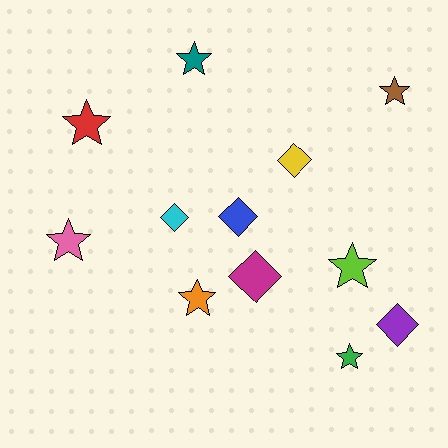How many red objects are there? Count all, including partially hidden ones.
There is 1 red object.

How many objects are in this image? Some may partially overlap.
There are 12 objects.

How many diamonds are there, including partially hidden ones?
There are 5 diamonds.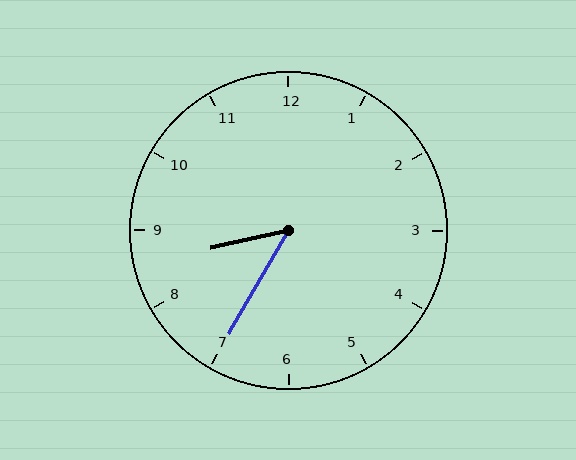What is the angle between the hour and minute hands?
Approximately 48 degrees.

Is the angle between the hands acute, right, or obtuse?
It is acute.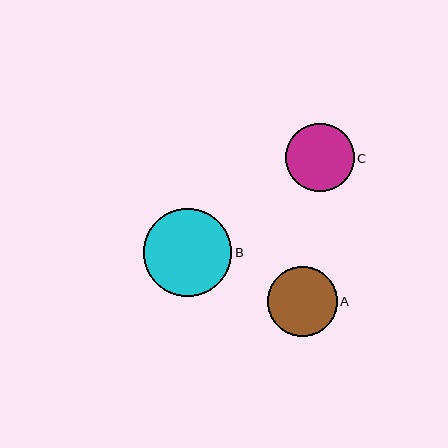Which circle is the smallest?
Circle C is the smallest with a size of approximately 68 pixels.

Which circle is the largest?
Circle B is the largest with a size of approximately 88 pixels.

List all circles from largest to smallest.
From largest to smallest: B, A, C.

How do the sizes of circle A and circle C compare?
Circle A and circle C are approximately the same size.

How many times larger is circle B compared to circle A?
Circle B is approximately 1.3 times the size of circle A.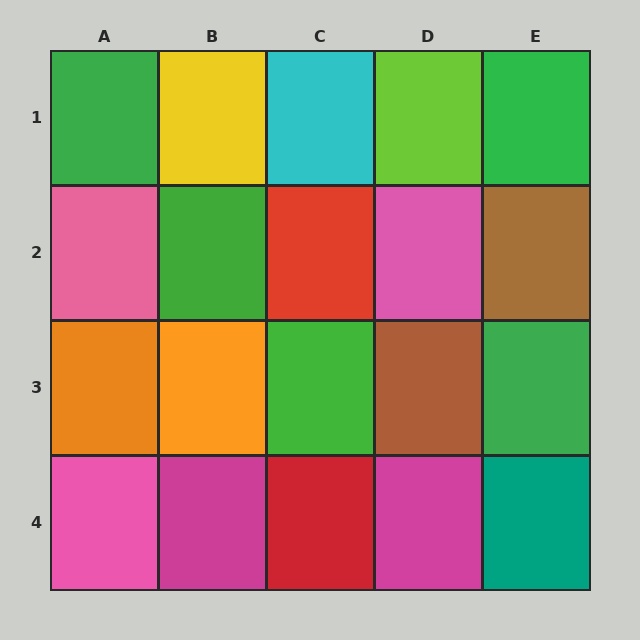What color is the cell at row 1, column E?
Green.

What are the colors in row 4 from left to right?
Pink, magenta, red, magenta, teal.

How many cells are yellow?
1 cell is yellow.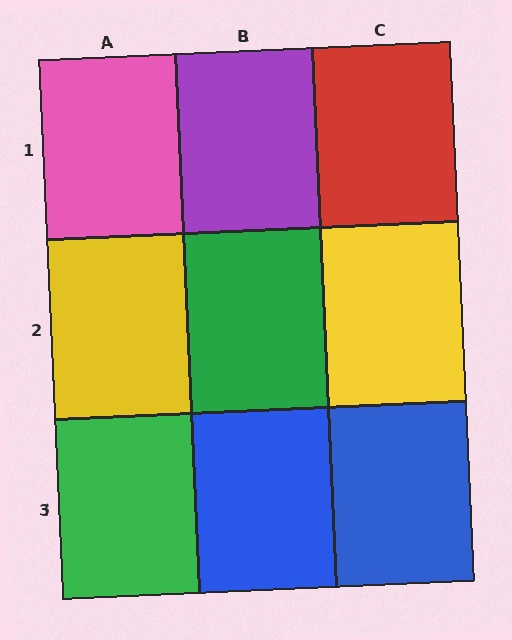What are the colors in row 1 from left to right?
Pink, purple, red.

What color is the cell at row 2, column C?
Yellow.